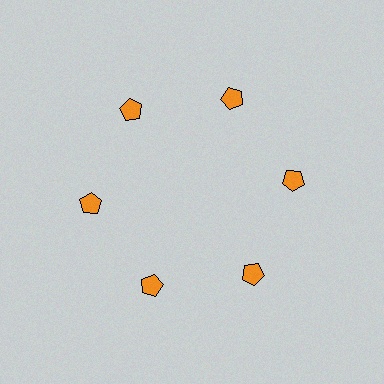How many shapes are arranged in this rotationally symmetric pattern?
There are 6 shapes, arranged in 6 groups of 1.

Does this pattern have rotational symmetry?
Yes, this pattern has 6-fold rotational symmetry. It looks the same after rotating 60 degrees around the center.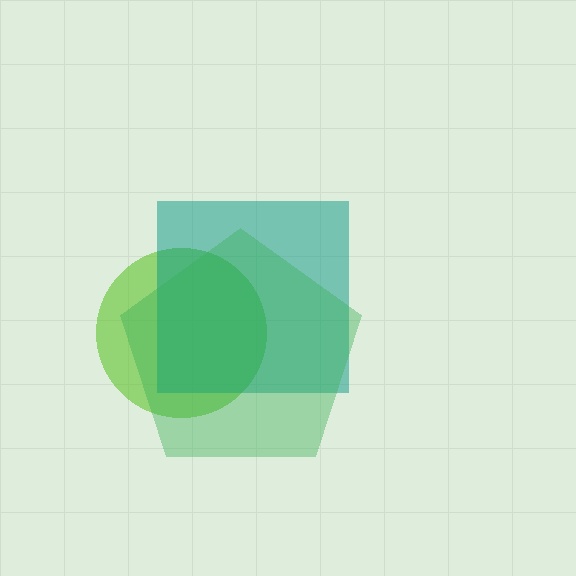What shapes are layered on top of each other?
The layered shapes are: a lime circle, a teal square, a green pentagon.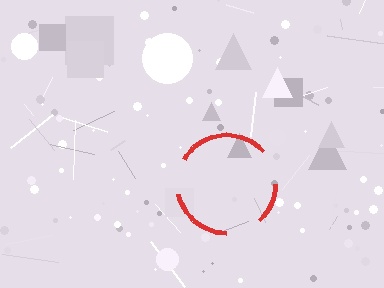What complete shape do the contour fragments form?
The contour fragments form a circle.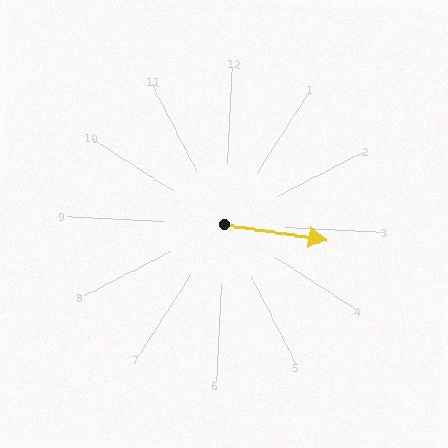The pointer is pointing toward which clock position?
Roughly 3 o'clock.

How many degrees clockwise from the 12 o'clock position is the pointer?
Approximately 96 degrees.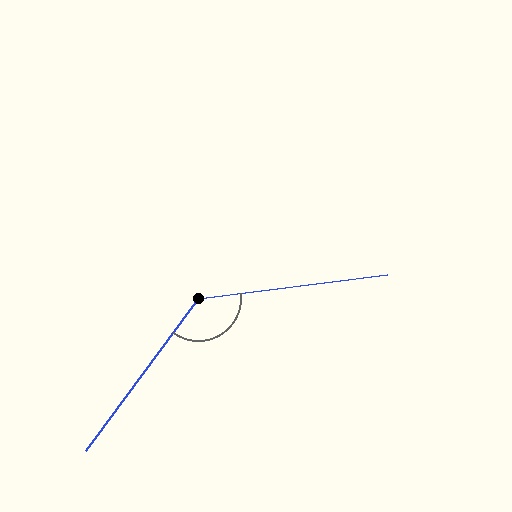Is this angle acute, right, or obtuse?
It is obtuse.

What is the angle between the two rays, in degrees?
Approximately 134 degrees.